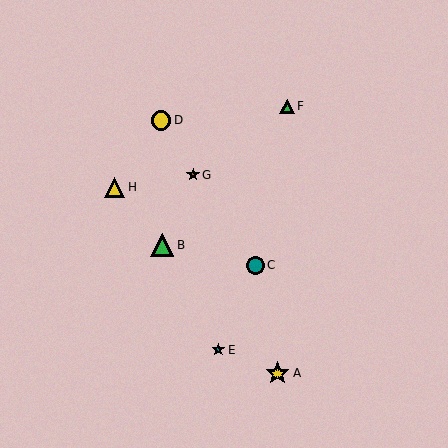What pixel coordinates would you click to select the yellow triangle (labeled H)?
Click at (115, 187) to select the yellow triangle H.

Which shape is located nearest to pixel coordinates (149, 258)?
The green triangle (labeled B) at (162, 245) is nearest to that location.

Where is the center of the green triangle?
The center of the green triangle is at (162, 245).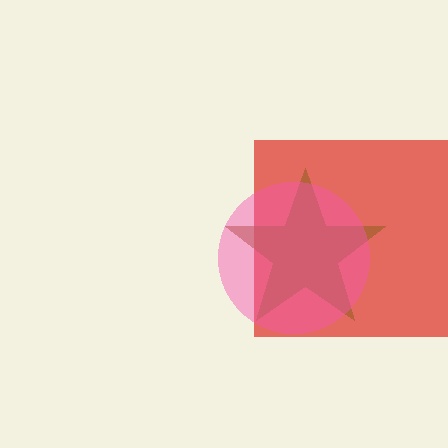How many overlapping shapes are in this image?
There are 3 overlapping shapes in the image.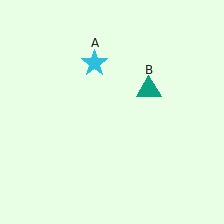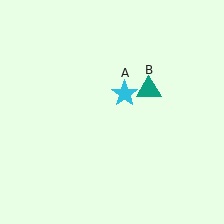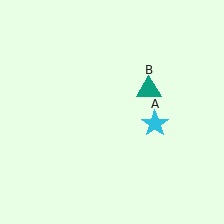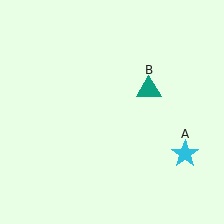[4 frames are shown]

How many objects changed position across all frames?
1 object changed position: cyan star (object A).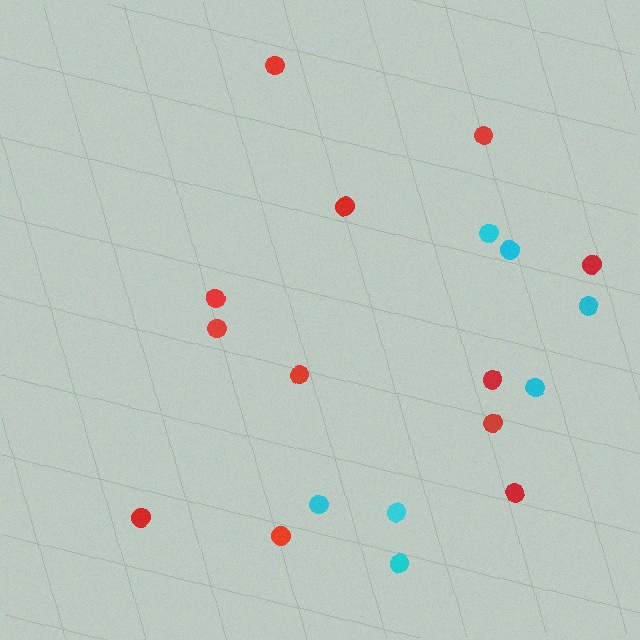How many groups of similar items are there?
There are 2 groups: one group of cyan circles (7) and one group of red circles (12).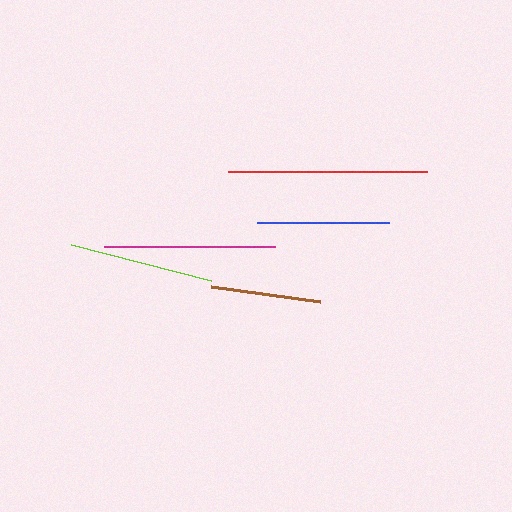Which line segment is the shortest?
The brown line is the shortest at approximately 110 pixels.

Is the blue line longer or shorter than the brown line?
The blue line is longer than the brown line.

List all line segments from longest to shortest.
From longest to shortest: red, magenta, lime, blue, brown.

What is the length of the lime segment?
The lime segment is approximately 144 pixels long.